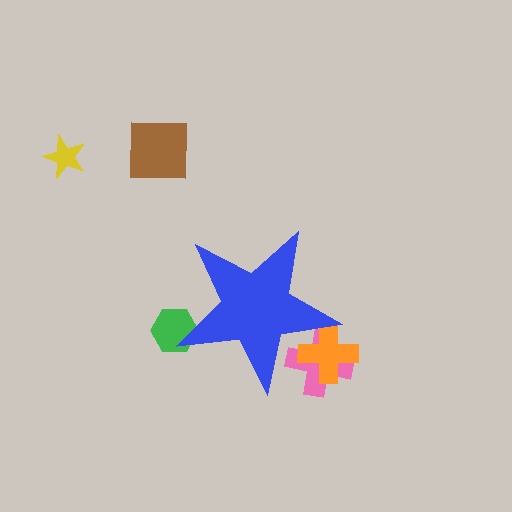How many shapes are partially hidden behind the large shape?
3 shapes are partially hidden.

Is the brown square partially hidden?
No, the brown square is fully visible.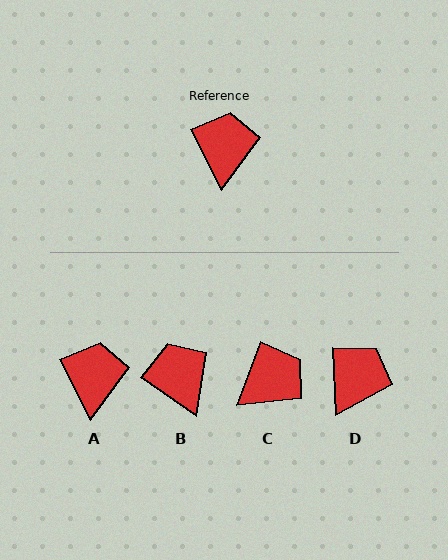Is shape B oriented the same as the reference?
No, it is off by about 28 degrees.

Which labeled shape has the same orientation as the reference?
A.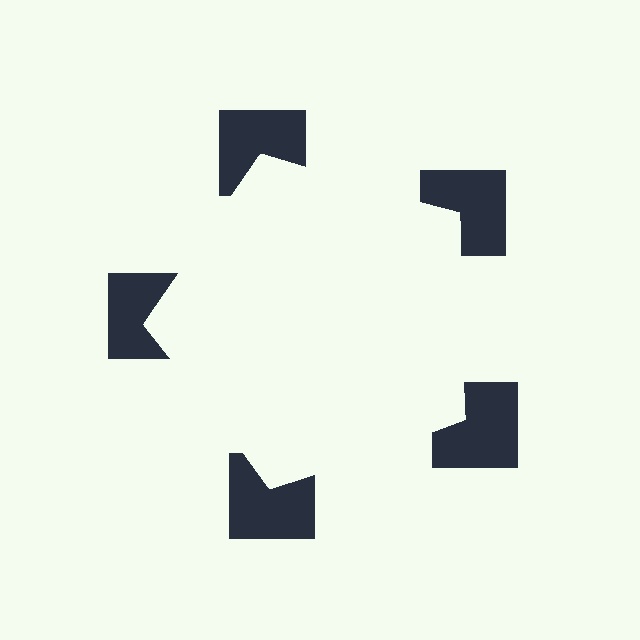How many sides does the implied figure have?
5 sides.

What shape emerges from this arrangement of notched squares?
An illusory pentagon — its edges are inferred from the aligned wedge cuts in the notched squares, not physically drawn.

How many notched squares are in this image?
There are 5 — one at each vertex of the illusory pentagon.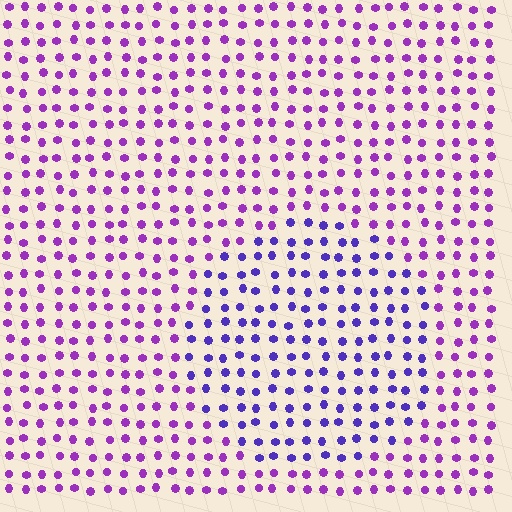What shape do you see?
I see a circle.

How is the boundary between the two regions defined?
The boundary is defined purely by a slight shift in hue (about 32 degrees). Spacing, size, and orientation are identical on both sides.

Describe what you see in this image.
The image is filled with small purple elements in a uniform arrangement. A circle-shaped region is visible where the elements are tinted to a slightly different hue, forming a subtle color boundary.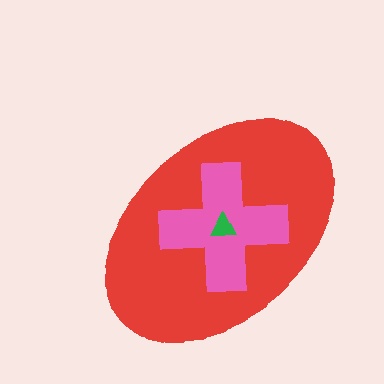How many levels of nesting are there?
3.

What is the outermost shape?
The red ellipse.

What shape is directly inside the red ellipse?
The pink cross.